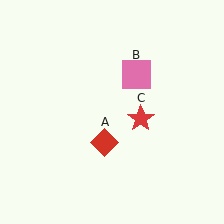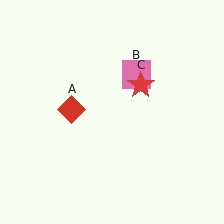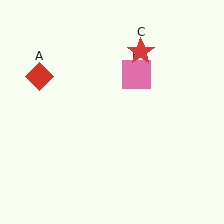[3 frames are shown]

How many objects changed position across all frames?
2 objects changed position: red diamond (object A), red star (object C).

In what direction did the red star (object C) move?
The red star (object C) moved up.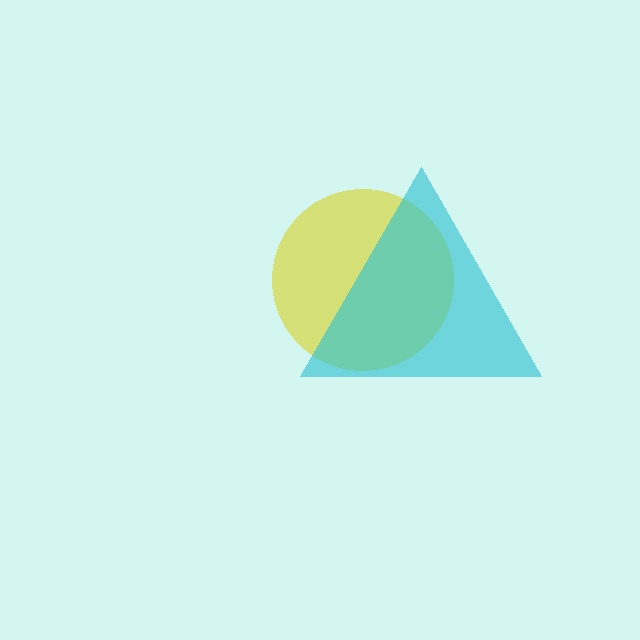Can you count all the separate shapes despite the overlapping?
Yes, there are 2 separate shapes.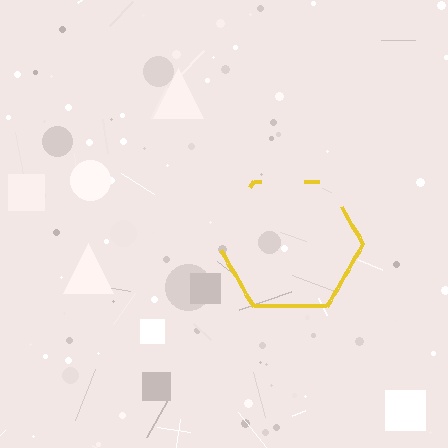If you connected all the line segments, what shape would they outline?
They would outline a hexagon.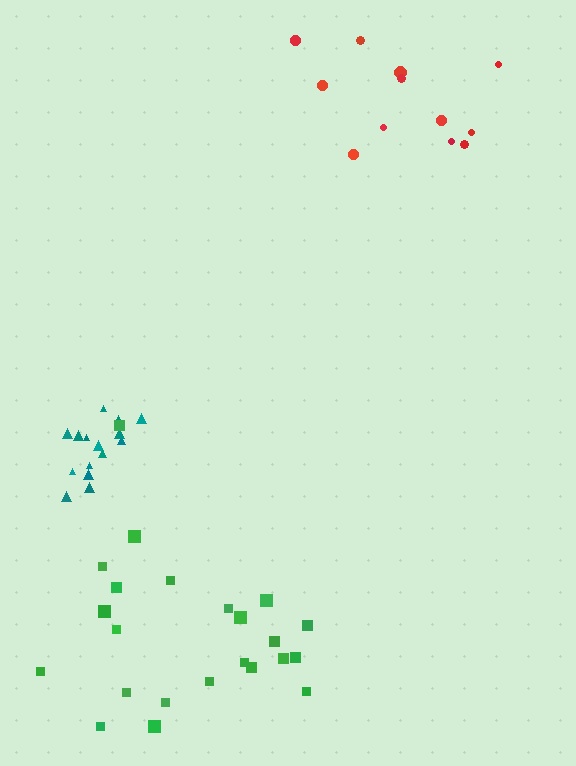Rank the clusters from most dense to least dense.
teal, green, red.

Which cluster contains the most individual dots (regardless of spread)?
Green (23).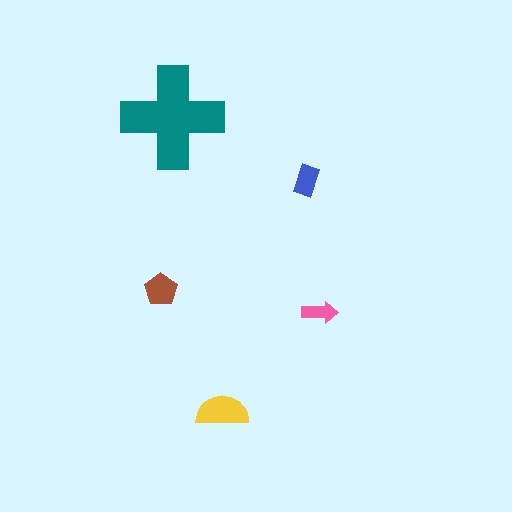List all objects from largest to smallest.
The teal cross, the yellow semicircle, the brown pentagon, the blue rectangle, the pink arrow.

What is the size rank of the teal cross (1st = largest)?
1st.